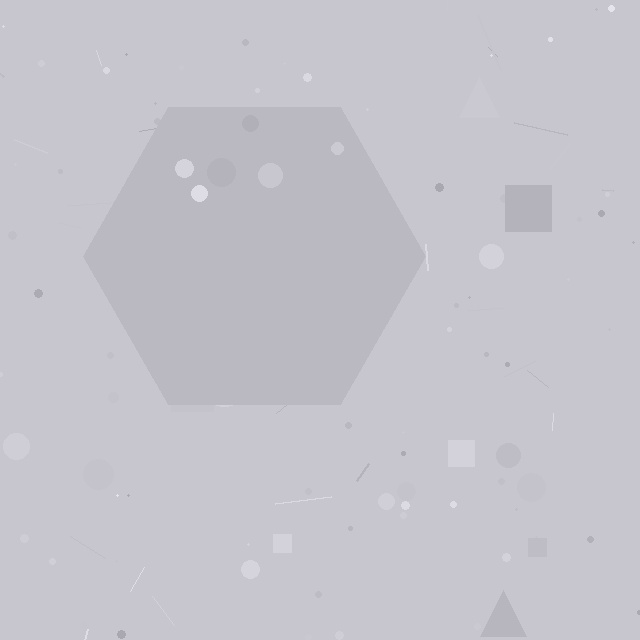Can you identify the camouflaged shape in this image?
The camouflaged shape is a hexagon.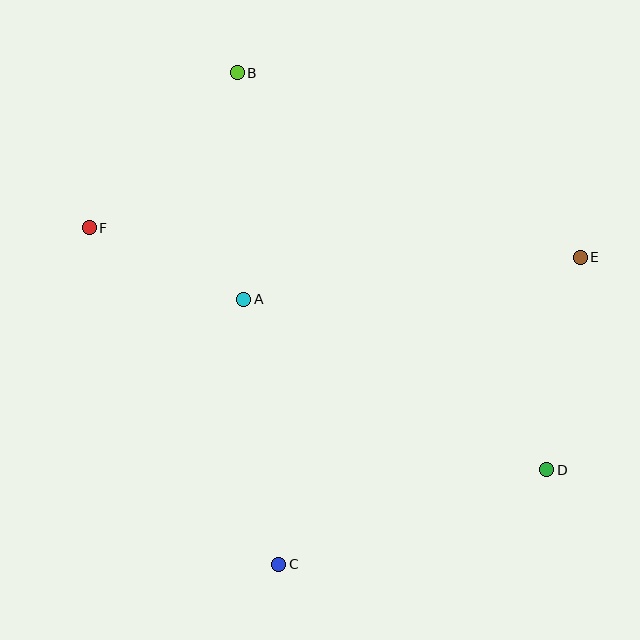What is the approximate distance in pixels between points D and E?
The distance between D and E is approximately 215 pixels.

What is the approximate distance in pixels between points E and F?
The distance between E and F is approximately 492 pixels.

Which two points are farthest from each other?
Points D and F are farthest from each other.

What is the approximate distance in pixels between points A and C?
The distance between A and C is approximately 267 pixels.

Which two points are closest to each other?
Points A and F are closest to each other.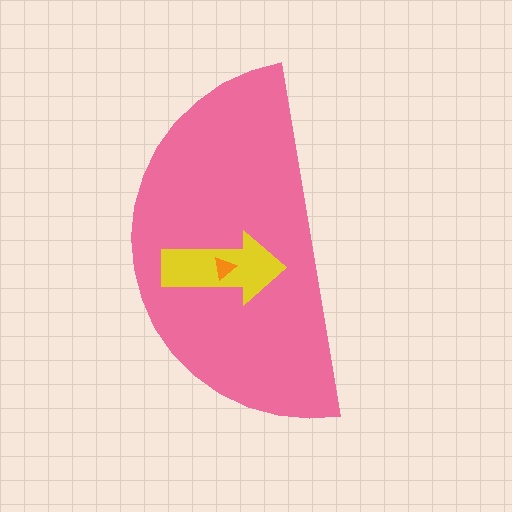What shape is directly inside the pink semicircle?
The yellow arrow.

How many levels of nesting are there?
3.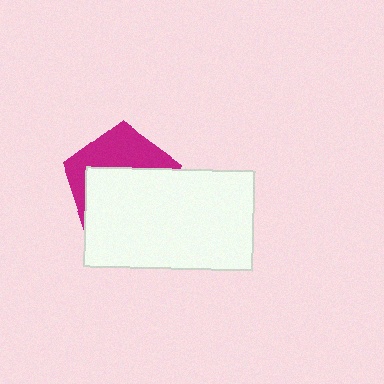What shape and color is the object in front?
The object in front is a white rectangle.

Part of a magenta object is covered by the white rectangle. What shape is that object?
It is a pentagon.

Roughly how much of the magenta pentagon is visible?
A small part of it is visible (roughly 41%).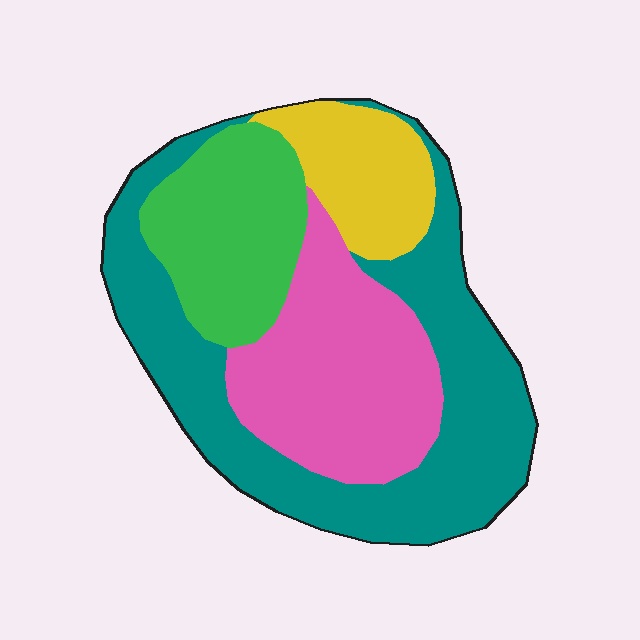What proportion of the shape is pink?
Pink takes up about one quarter (1/4) of the shape.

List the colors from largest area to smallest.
From largest to smallest: teal, pink, green, yellow.